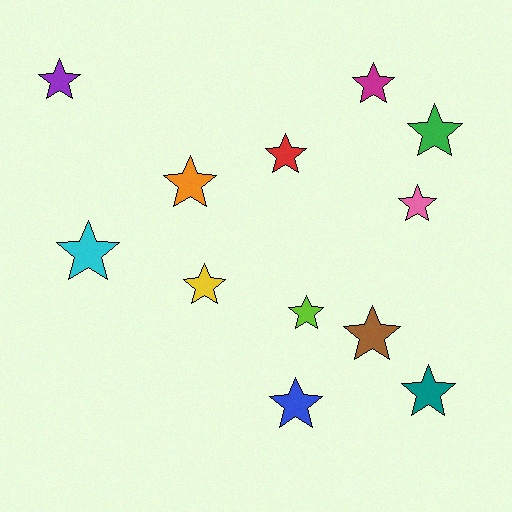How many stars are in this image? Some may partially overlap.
There are 12 stars.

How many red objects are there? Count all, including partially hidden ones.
There is 1 red object.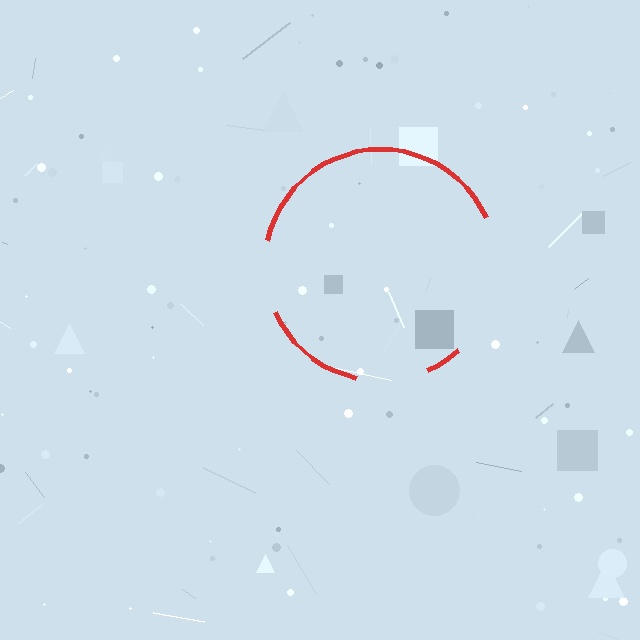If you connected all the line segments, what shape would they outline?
They would outline a circle.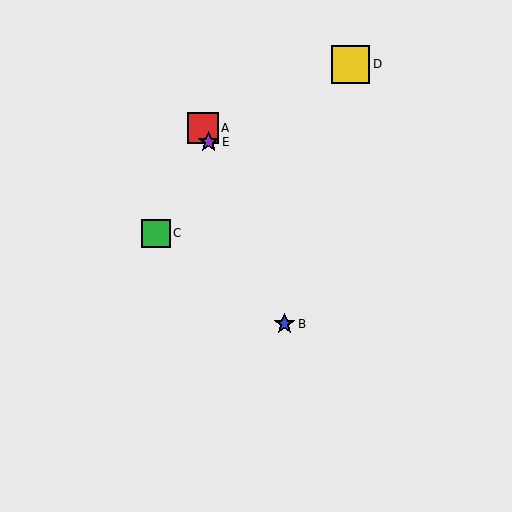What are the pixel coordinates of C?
Object C is at (156, 233).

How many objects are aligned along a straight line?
3 objects (A, B, E) are aligned along a straight line.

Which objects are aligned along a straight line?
Objects A, B, E are aligned along a straight line.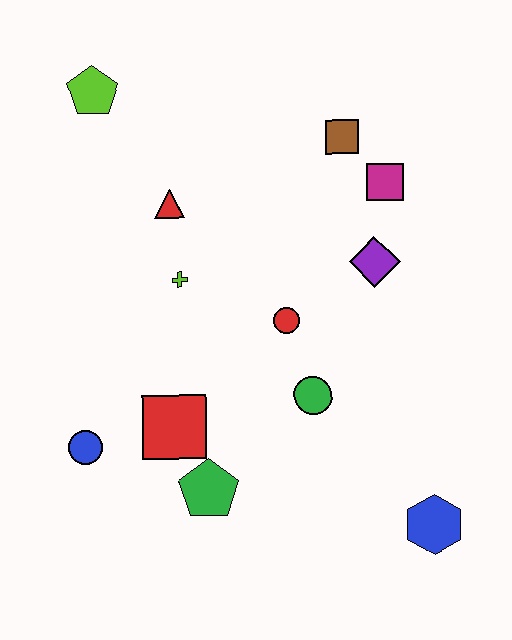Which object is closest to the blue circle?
The red square is closest to the blue circle.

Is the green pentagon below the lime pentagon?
Yes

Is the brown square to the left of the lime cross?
No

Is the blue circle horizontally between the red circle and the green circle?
No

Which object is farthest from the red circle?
The lime pentagon is farthest from the red circle.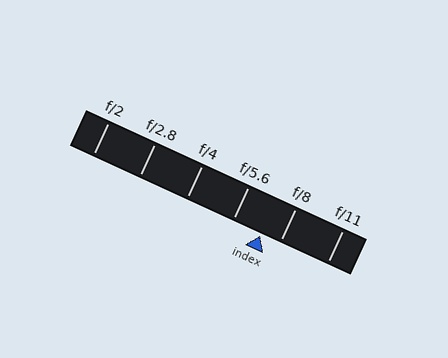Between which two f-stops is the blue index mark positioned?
The index mark is between f/5.6 and f/8.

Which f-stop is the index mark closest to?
The index mark is closest to f/8.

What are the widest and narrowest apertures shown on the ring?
The widest aperture shown is f/2 and the narrowest is f/11.